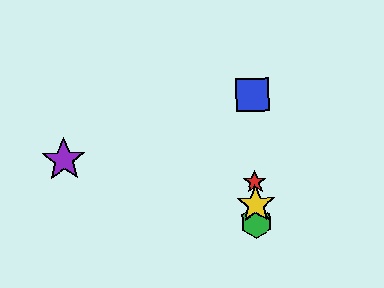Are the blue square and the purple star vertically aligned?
No, the blue square is at x≈252 and the purple star is at x≈64.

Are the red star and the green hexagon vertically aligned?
Yes, both are at x≈255.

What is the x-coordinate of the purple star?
The purple star is at x≈64.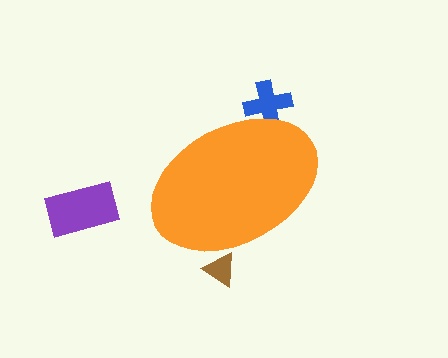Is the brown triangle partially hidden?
Yes, the brown triangle is partially hidden behind the orange ellipse.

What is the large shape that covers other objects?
An orange ellipse.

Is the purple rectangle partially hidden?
No, the purple rectangle is fully visible.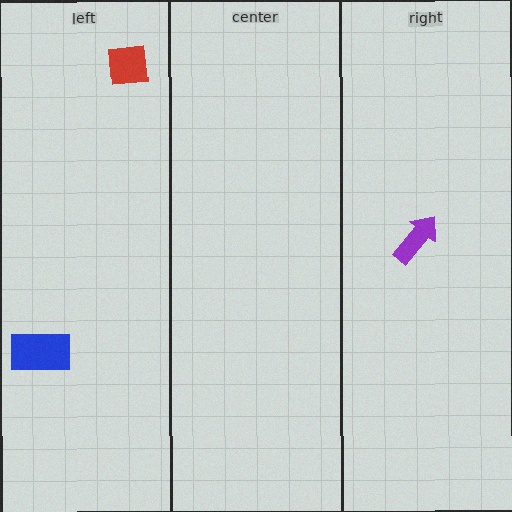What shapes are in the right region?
The purple arrow.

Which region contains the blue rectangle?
The left region.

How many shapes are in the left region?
2.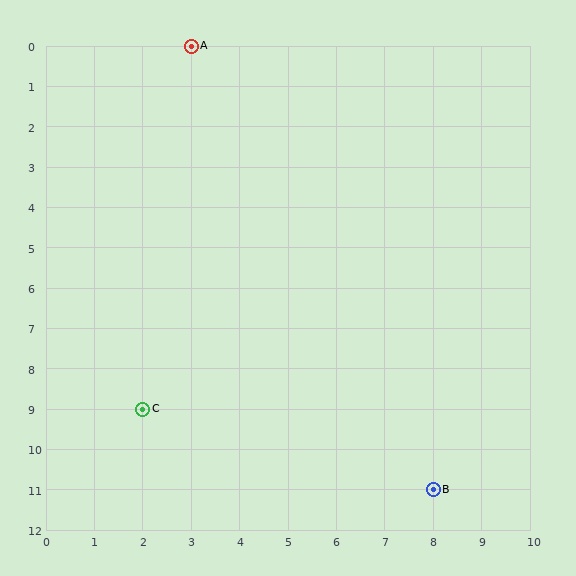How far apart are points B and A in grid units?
Points B and A are 5 columns and 11 rows apart (about 12.1 grid units diagonally).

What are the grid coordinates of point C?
Point C is at grid coordinates (2, 9).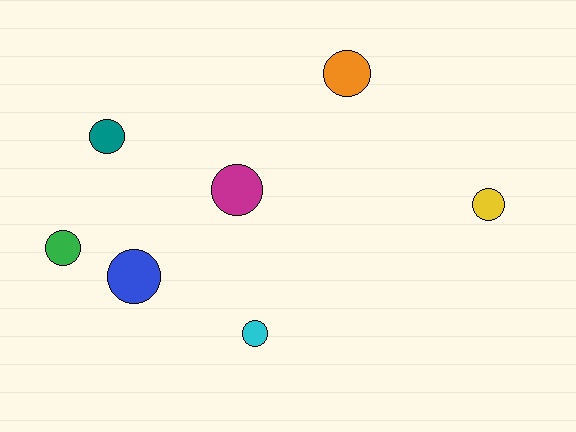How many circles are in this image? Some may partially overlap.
There are 7 circles.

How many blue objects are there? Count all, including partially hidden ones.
There is 1 blue object.